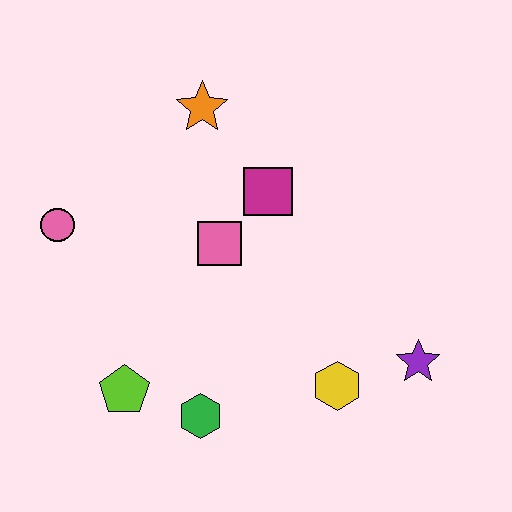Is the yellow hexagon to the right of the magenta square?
Yes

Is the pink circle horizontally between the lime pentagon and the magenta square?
No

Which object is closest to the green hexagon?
The lime pentagon is closest to the green hexagon.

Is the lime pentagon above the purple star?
No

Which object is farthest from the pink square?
The purple star is farthest from the pink square.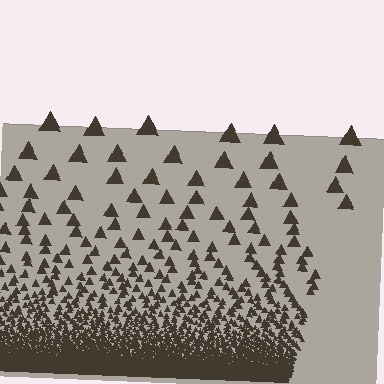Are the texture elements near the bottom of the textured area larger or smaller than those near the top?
Smaller. The gradient is inverted — elements near the bottom are smaller and denser.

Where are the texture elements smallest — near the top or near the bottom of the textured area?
Near the bottom.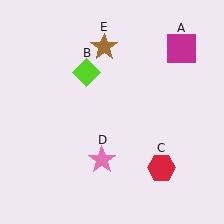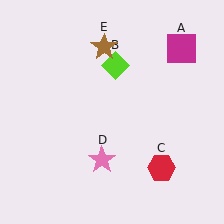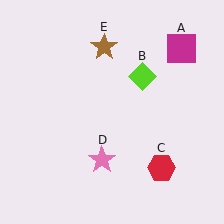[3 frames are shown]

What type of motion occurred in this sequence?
The lime diamond (object B) rotated clockwise around the center of the scene.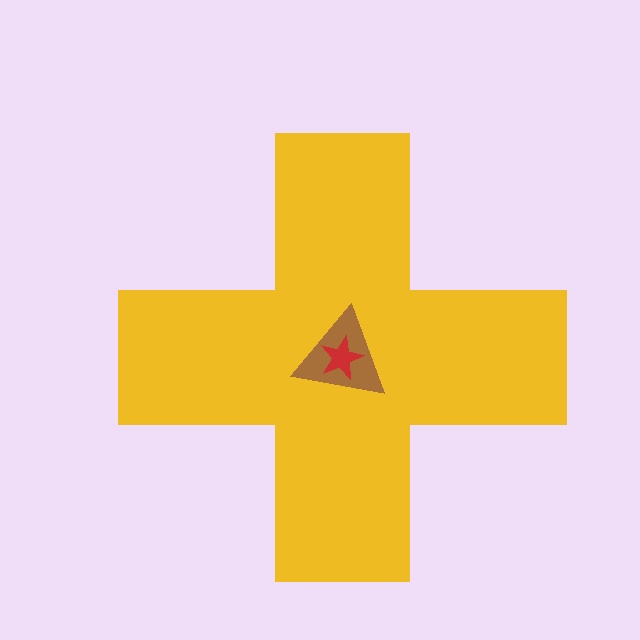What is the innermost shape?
The red star.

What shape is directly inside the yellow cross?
The brown triangle.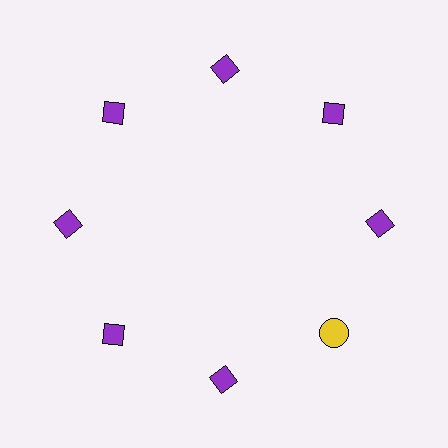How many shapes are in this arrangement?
There are 8 shapes arranged in a ring pattern.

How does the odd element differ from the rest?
It differs in both color (yellow instead of purple) and shape (circle instead of diamond).